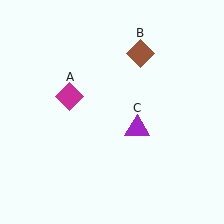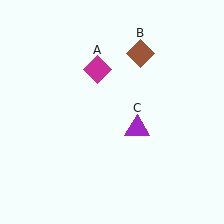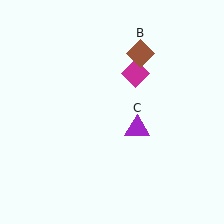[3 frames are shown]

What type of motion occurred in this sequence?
The magenta diamond (object A) rotated clockwise around the center of the scene.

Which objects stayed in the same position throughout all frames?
Brown diamond (object B) and purple triangle (object C) remained stationary.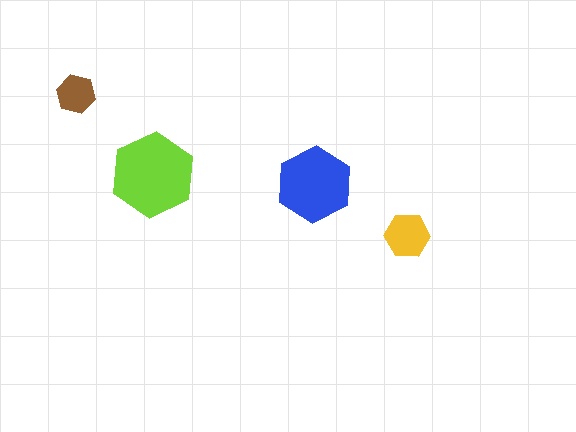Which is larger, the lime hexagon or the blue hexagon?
The lime one.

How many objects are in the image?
There are 4 objects in the image.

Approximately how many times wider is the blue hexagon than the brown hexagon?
About 2 times wider.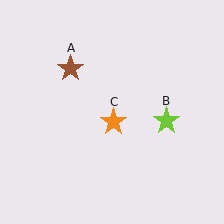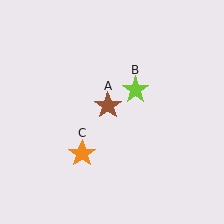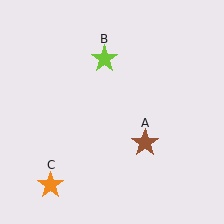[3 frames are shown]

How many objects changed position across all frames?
3 objects changed position: brown star (object A), lime star (object B), orange star (object C).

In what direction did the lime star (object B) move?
The lime star (object B) moved up and to the left.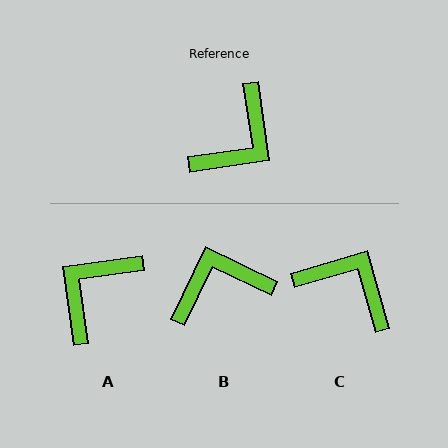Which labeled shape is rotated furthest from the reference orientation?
A, about 180 degrees away.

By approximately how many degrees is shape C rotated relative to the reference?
Approximately 98 degrees counter-clockwise.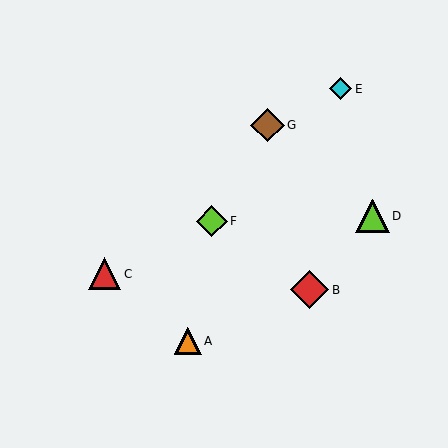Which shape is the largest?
The red diamond (labeled B) is the largest.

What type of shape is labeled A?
Shape A is an orange triangle.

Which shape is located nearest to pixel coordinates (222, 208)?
The lime diamond (labeled F) at (212, 221) is nearest to that location.